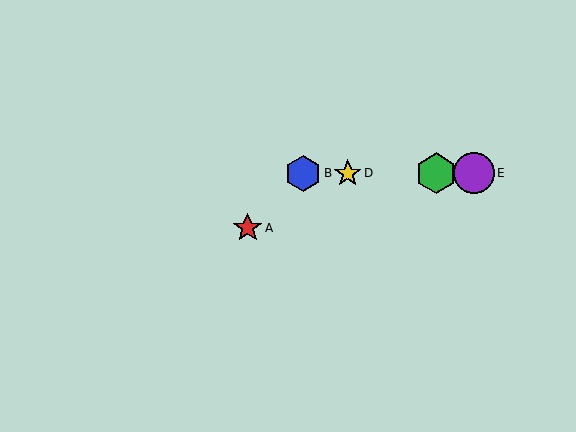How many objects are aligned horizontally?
4 objects (B, C, D, E) are aligned horizontally.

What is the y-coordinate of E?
Object E is at y≈173.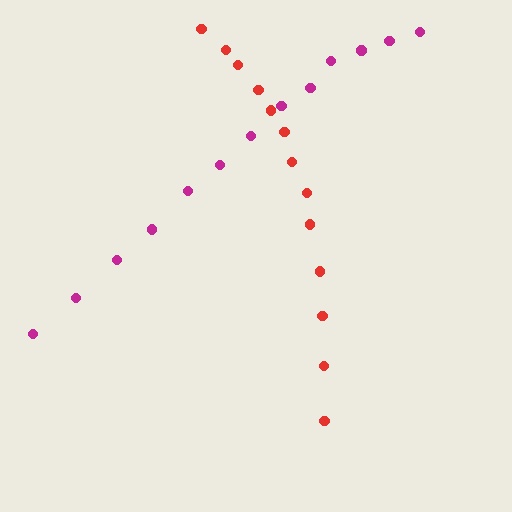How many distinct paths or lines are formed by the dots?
There are 2 distinct paths.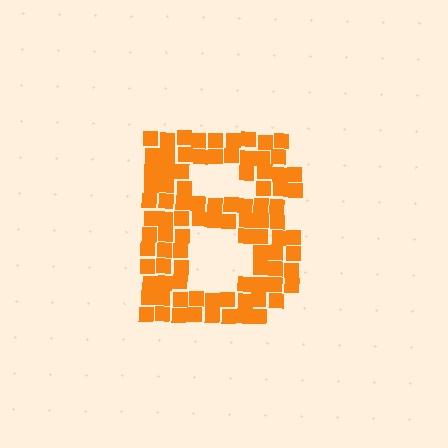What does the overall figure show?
The overall figure shows the letter B.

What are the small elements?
The small elements are squares.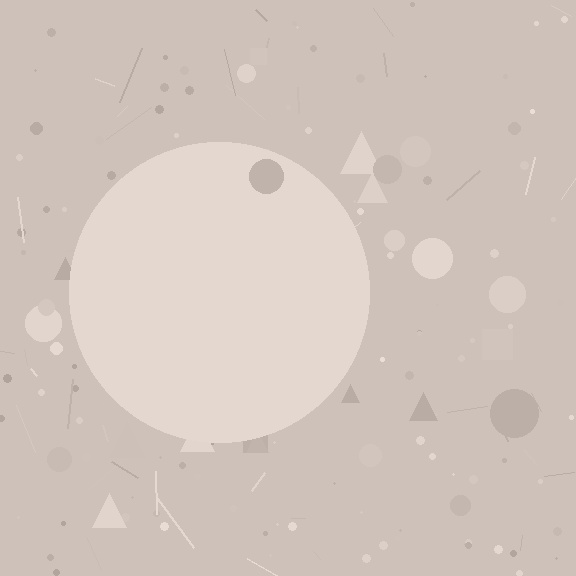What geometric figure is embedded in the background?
A circle is embedded in the background.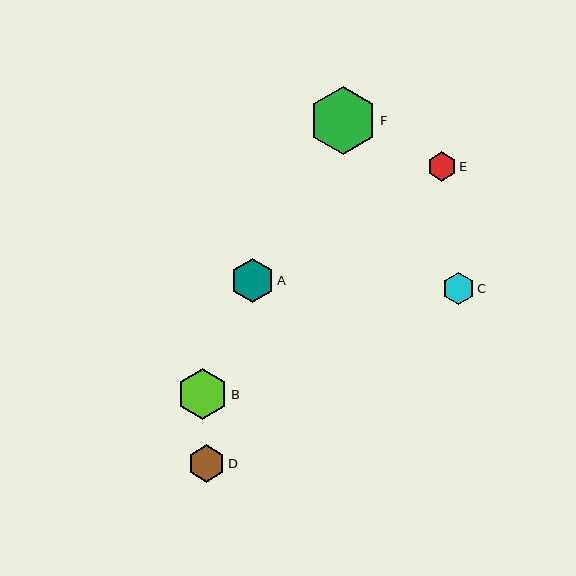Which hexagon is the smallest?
Hexagon E is the smallest with a size of approximately 29 pixels.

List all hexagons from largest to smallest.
From largest to smallest: F, B, A, D, C, E.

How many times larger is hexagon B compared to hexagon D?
Hexagon B is approximately 1.4 times the size of hexagon D.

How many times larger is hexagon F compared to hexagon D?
Hexagon F is approximately 1.8 times the size of hexagon D.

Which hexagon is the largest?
Hexagon F is the largest with a size of approximately 68 pixels.